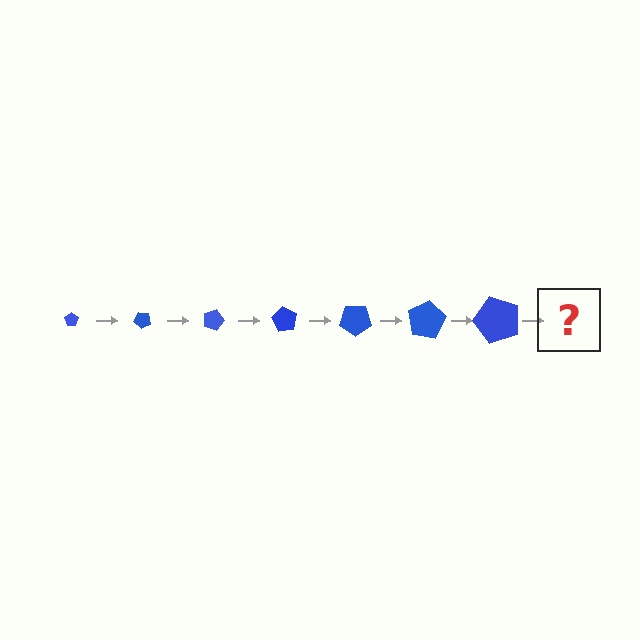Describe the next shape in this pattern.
It should be a pentagon, larger than the previous one and rotated 315 degrees from the start.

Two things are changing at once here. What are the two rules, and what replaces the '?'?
The two rules are that the pentagon grows larger each step and it rotates 45 degrees each step. The '?' should be a pentagon, larger than the previous one and rotated 315 degrees from the start.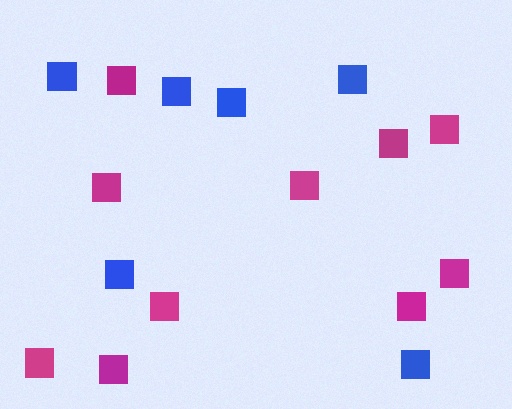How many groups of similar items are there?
There are 2 groups: one group of blue squares (6) and one group of magenta squares (10).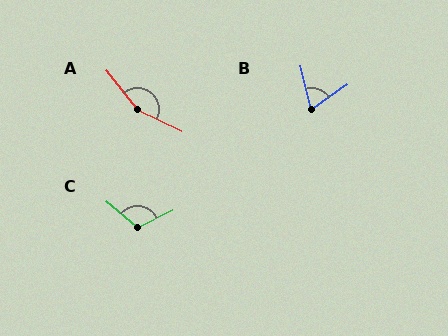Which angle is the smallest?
B, at approximately 69 degrees.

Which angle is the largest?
A, at approximately 154 degrees.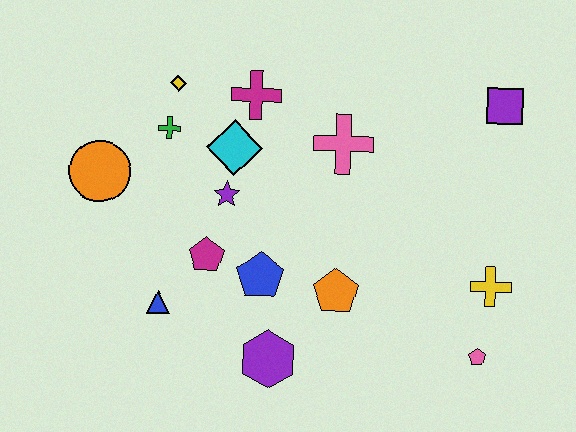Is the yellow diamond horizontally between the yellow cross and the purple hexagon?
No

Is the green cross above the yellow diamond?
No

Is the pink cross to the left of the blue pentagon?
No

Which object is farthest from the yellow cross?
The orange circle is farthest from the yellow cross.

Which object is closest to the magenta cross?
The cyan diamond is closest to the magenta cross.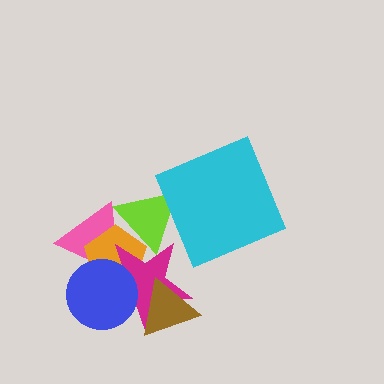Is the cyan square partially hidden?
No, no other shape covers it.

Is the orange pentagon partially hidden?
Yes, it is partially covered by another shape.